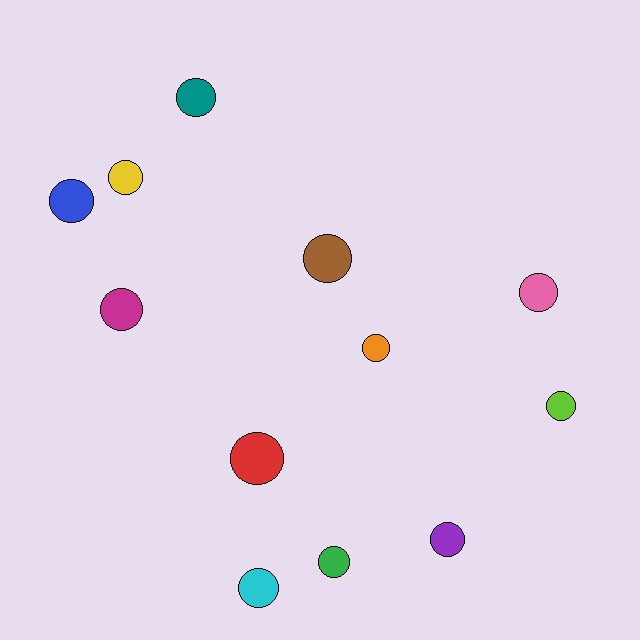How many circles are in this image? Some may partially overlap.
There are 12 circles.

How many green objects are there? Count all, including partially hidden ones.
There is 1 green object.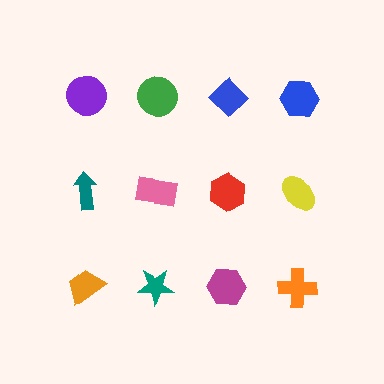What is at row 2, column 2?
A pink rectangle.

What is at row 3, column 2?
A teal star.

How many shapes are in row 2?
4 shapes.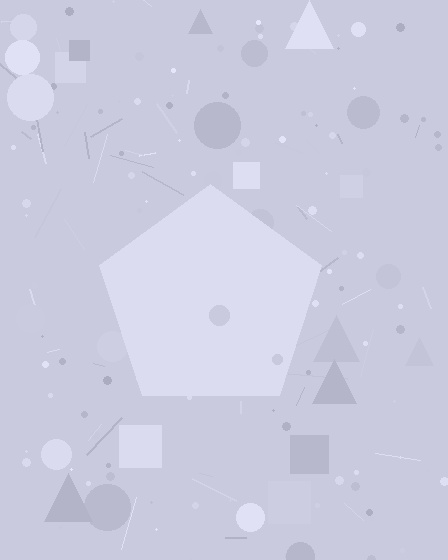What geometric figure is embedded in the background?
A pentagon is embedded in the background.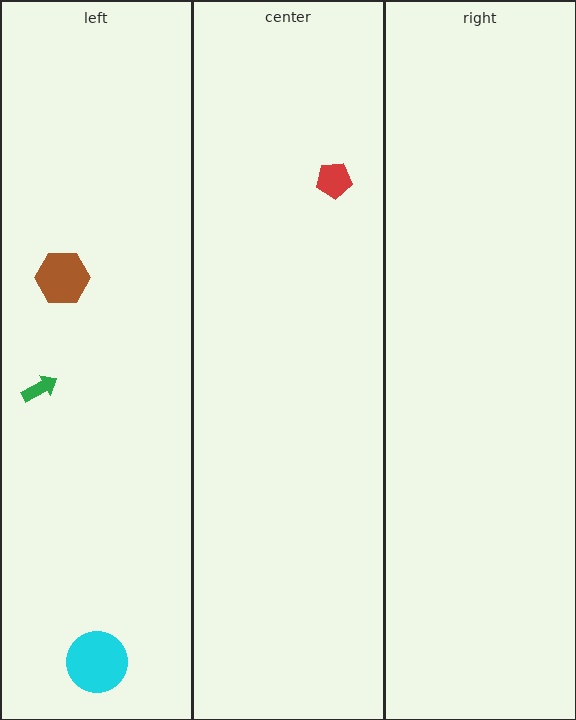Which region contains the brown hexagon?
The left region.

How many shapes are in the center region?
1.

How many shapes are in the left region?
3.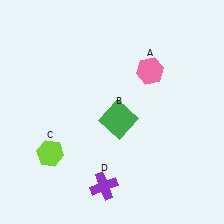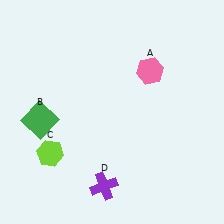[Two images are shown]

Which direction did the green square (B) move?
The green square (B) moved left.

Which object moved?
The green square (B) moved left.